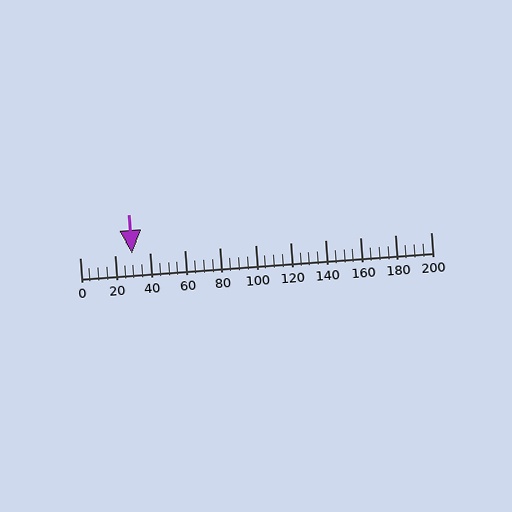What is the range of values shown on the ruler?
The ruler shows values from 0 to 200.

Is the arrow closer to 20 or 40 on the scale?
The arrow is closer to 40.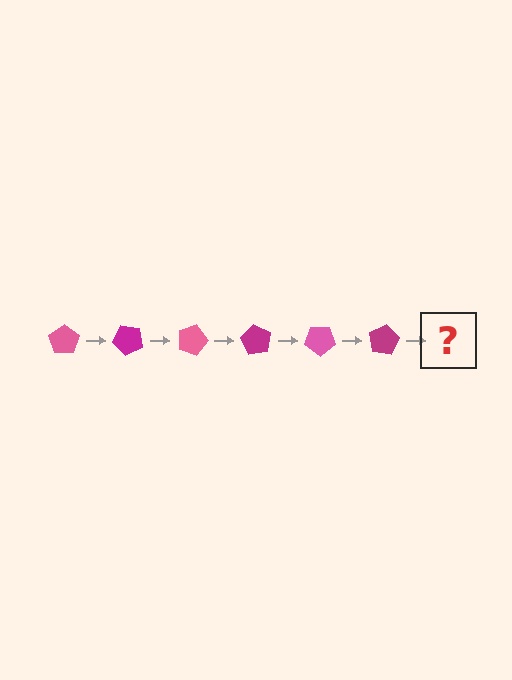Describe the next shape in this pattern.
It should be a pink pentagon, rotated 270 degrees from the start.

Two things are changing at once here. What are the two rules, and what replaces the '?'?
The two rules are that it rotates 45 degrees each step and the color cycles through pink and magenta. The '?' should be a pink pentagon, rotated 270 degrees from the start.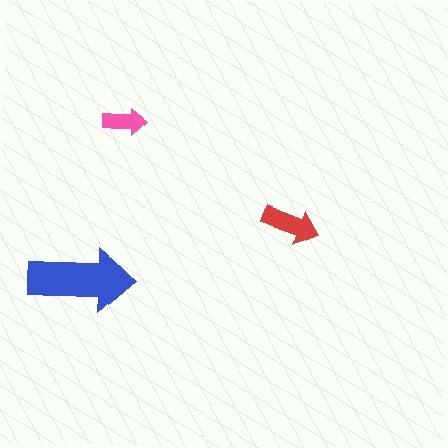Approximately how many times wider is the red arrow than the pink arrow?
About 1.5 times wider.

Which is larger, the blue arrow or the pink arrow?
The blue one.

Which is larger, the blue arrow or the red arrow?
The blue one.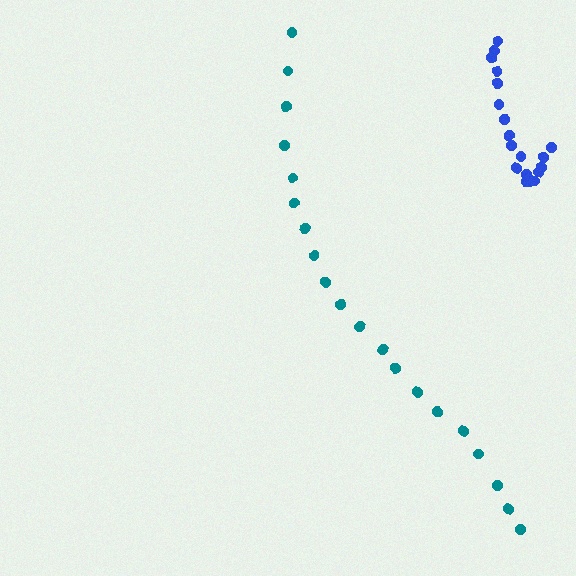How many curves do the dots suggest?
There are 2 distinct paths.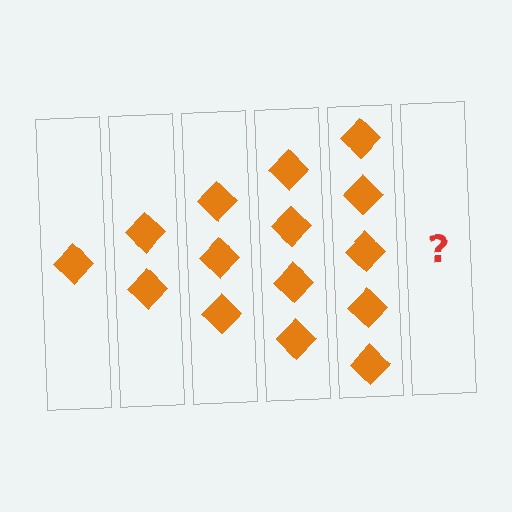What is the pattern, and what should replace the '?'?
The pattern is that each step adds one more diamond. The '?' should be 6 diamonds.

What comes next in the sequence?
The next element should be 6 diamonds.